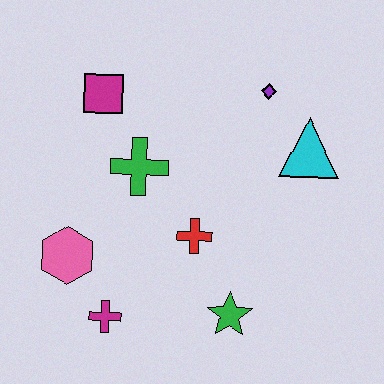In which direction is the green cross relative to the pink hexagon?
The green cross is above the pink hexagon.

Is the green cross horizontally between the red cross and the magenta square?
Yes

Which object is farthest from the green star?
The magenta square is farthest from the green star.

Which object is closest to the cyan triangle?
The purple diamond is closest to the cyan triangle.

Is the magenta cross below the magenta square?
Yes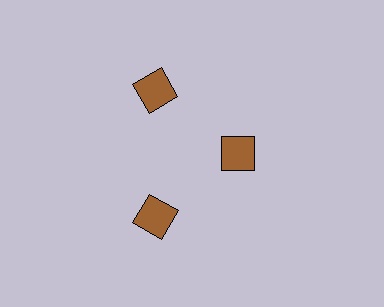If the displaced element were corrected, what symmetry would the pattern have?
It would have 3-fold rotational symmetry — the pattern would map onto itself every 120 degrees.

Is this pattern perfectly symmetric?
No. The 3 brown diamonds are arranged in a ring, but one element near the 3 o'clock position is pulled inward toward the center, breaking the 3-fold rotational symmetry.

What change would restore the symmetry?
The symmetry would be restored by moving it outward, back onto the ring so that all 3 diamonds sit at equal angles and equal distance from the center.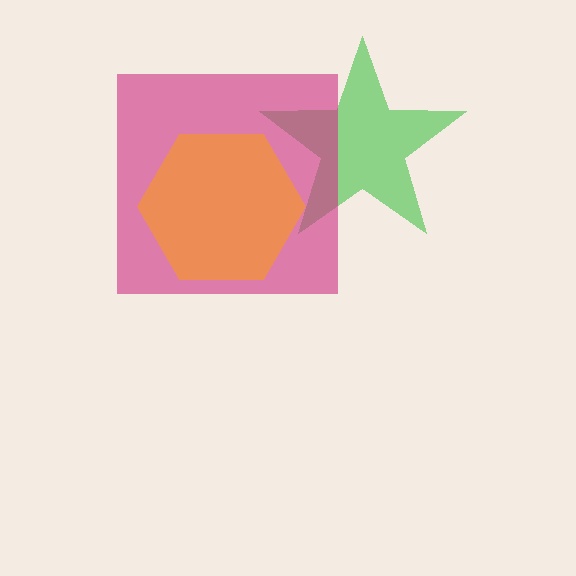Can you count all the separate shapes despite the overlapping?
Yes, there are 3 separate shapes.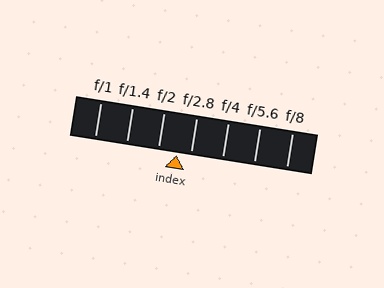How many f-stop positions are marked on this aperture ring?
There are 7 f-stop positions marked.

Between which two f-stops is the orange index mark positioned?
The index mark is between f/2 and f/2.8.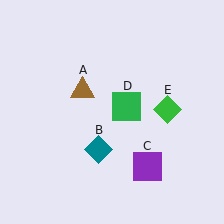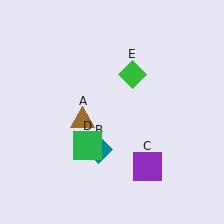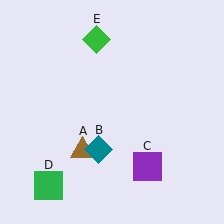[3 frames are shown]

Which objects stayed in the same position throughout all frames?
Teal diamond (object B) and purple square (object C) remained stationary.